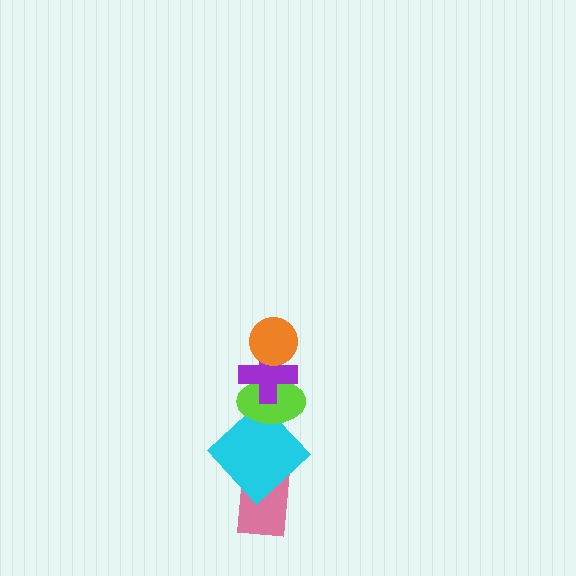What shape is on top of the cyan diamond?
The lime ellipse is on top of the cyan diamond.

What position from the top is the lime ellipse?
The lime ellipse is 3rd from the top.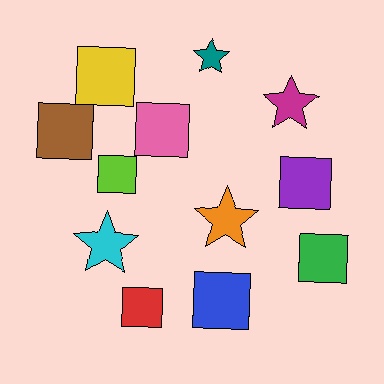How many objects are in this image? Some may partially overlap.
There are 12 objects.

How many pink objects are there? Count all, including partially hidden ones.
There is 1 pink object.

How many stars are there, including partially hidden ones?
There are 4 stars.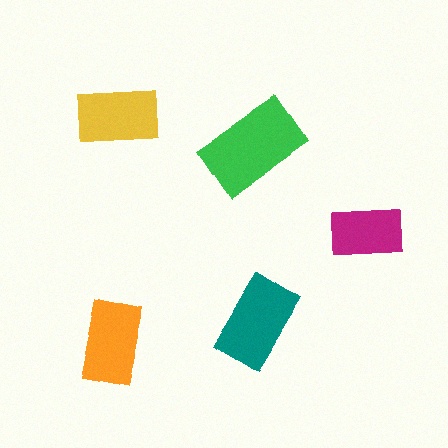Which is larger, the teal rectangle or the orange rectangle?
The teal one.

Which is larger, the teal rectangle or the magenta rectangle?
The teal one.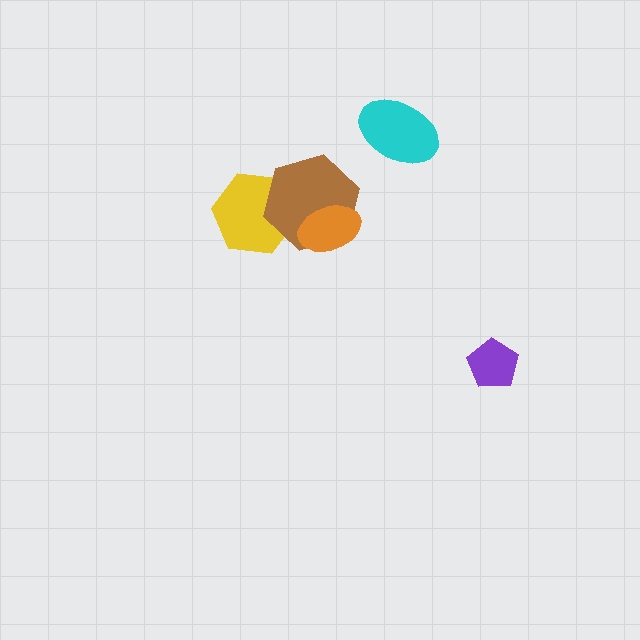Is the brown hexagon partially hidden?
Yes, it is partially covered by another shape.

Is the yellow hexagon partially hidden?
Yes, it is partially covered by another shape.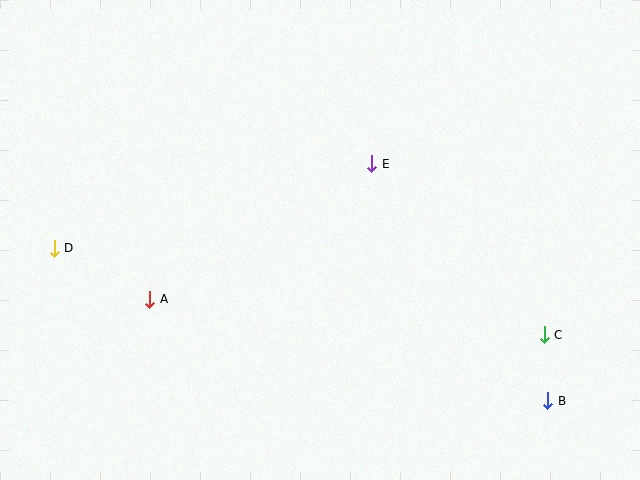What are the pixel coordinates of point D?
Point D is at (54, 248).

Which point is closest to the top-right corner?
Point E is closest to the top-right corner.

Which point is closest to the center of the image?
Point E at (372, 164) is closest to the center.